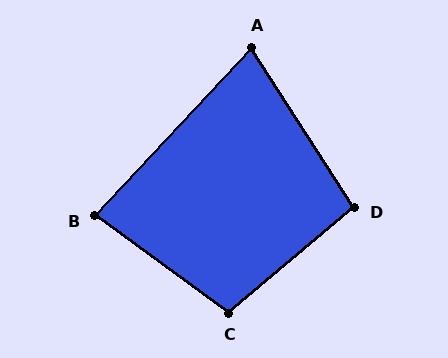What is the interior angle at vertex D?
Approximately 97 degrees (obtuse).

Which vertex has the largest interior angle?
C, at approximately 104 degrees.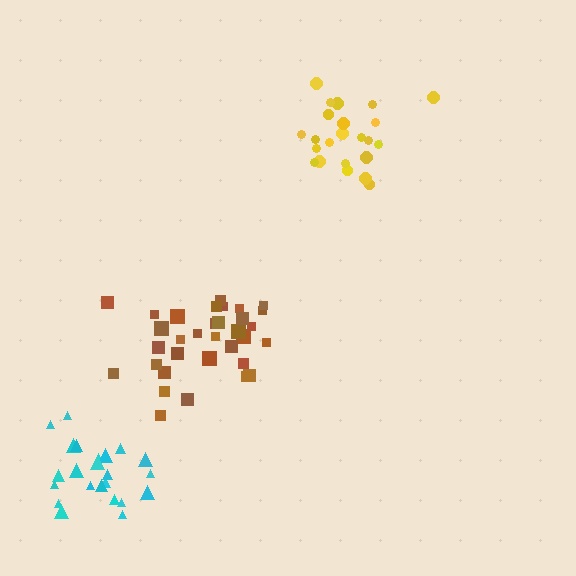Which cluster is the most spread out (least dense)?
Yellow.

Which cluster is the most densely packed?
Cyan.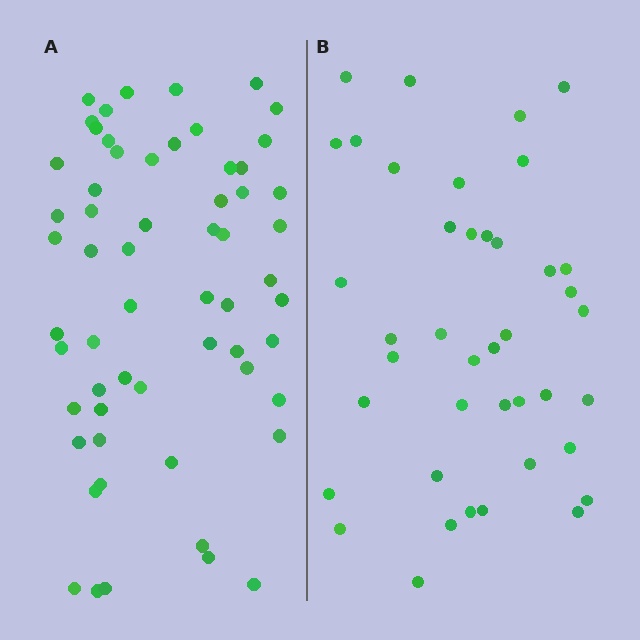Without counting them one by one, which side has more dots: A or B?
Region A (the left region) has more dots.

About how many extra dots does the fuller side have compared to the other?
Region A has approximately 20 more dots than region B.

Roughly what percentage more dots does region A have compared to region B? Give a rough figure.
About 45% more.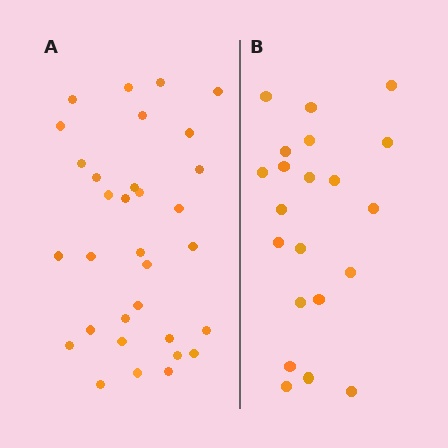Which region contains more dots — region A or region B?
Region A (the left region) has more dots.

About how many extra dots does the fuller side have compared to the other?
Region A has roughly 12 or so more dots than region B.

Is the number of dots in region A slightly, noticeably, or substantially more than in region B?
Region A has substantially more. The ratio is roughly 1.5 to 1.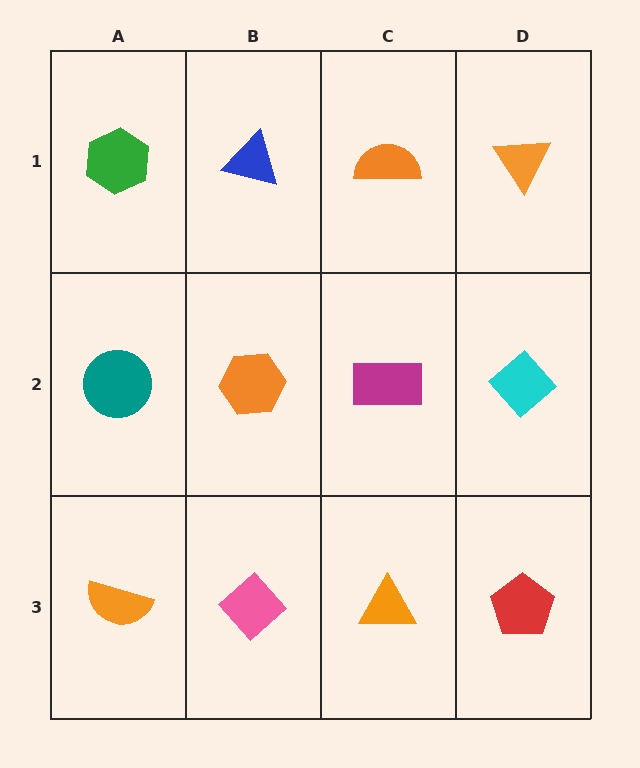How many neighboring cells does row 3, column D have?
2.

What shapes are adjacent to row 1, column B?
An orange hexagon (row 2, column B), a green hexagon (row 1, column A), an orange semicircle (row 1, column C).